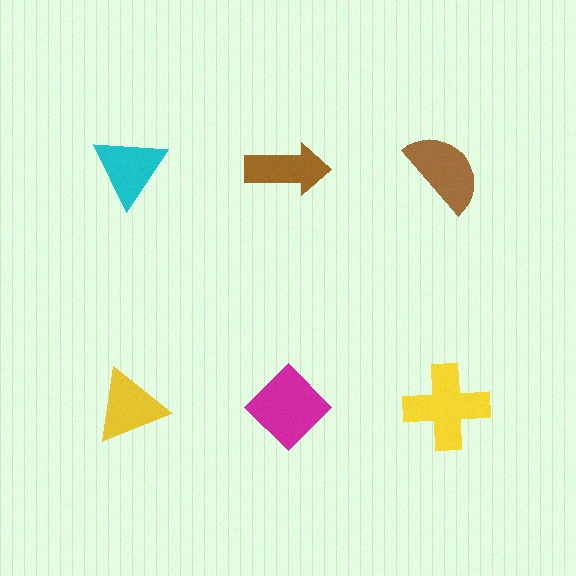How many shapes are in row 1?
3 shapes.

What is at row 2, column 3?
A yellow cross.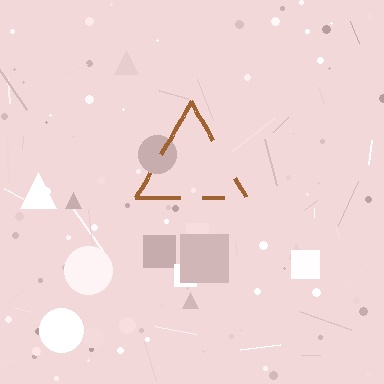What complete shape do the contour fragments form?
The contour fragments form a triangle.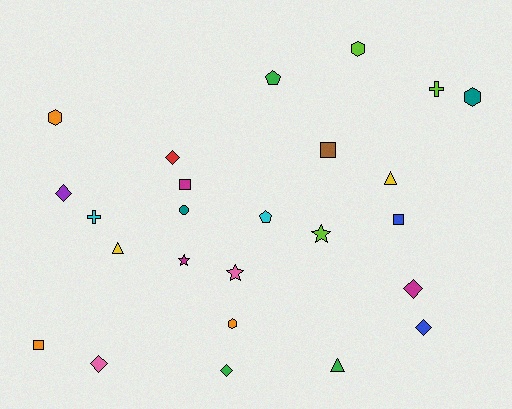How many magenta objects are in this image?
There are 3 magenta objects.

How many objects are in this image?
There are 25 objects.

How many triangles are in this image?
There are 3 triangles.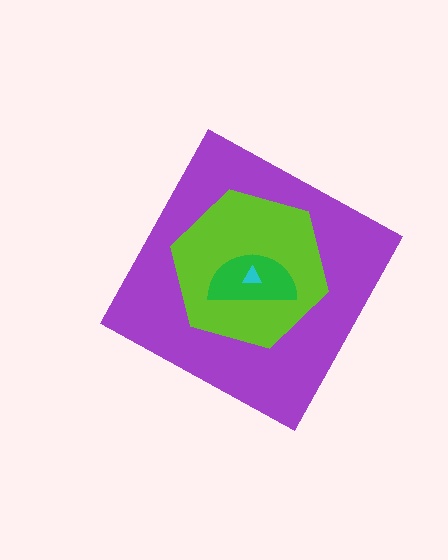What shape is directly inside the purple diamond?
The lime hexagon.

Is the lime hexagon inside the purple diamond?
Yes.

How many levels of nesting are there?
4.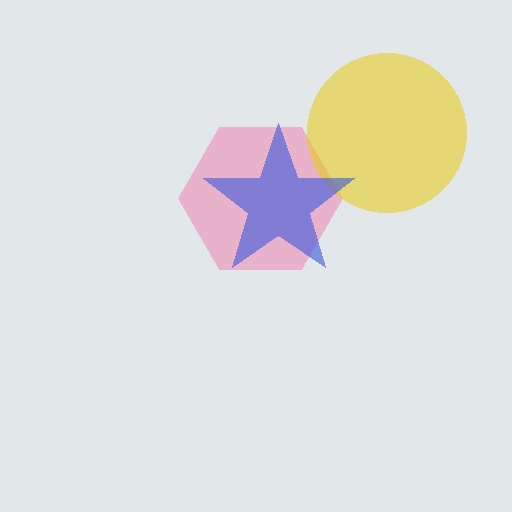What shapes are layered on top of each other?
The layered shapes are: a pink hexagon, a yellow circle, a blue star.